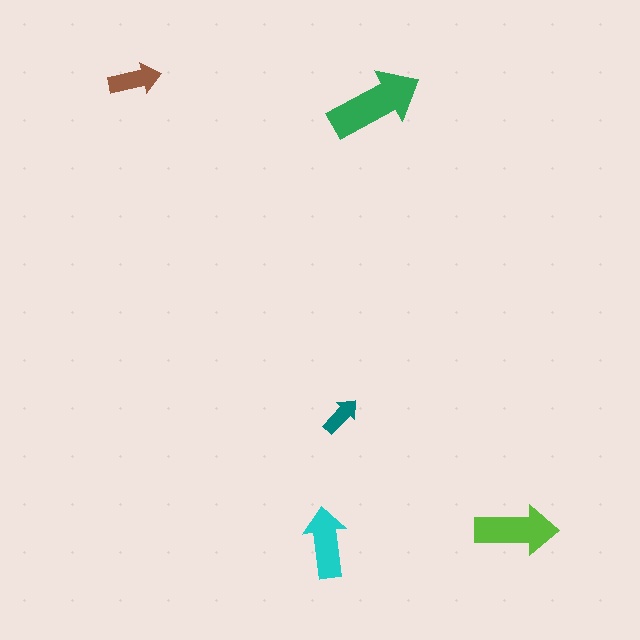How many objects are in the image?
There are 5 objects in the image.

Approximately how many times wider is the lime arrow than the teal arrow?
About 2 times wider.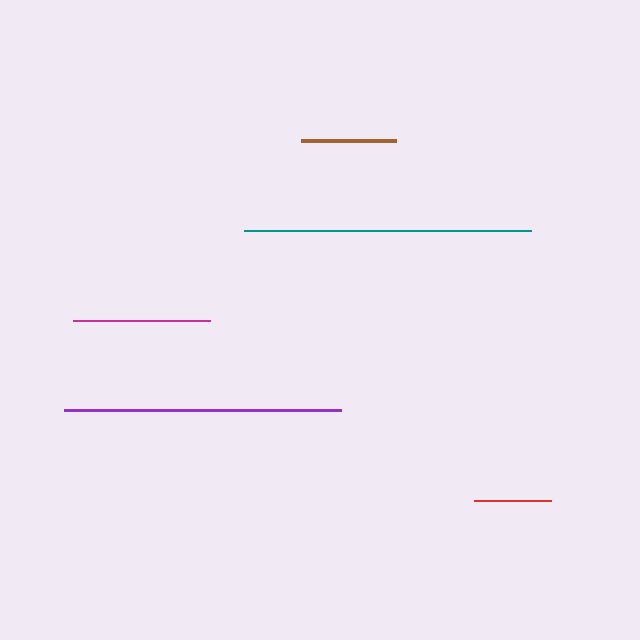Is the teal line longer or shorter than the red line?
The teal line is longer than the red line.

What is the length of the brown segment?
The brown segment is approximately 95 pixels long.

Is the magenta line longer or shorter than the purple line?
The purple line is longer than the magenta line.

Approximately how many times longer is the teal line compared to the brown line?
The teal line is approximately 3.0 times the length of the brown line.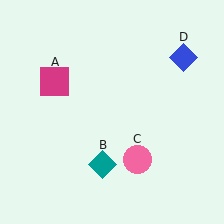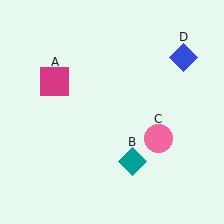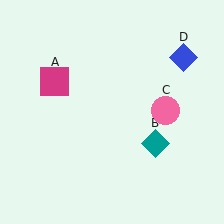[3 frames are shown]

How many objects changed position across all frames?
2 objects changed position: teal diamond (object B), pink circle (object C).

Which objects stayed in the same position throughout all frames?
Magenta square (object A) and blue diamond (object D) remained stationary.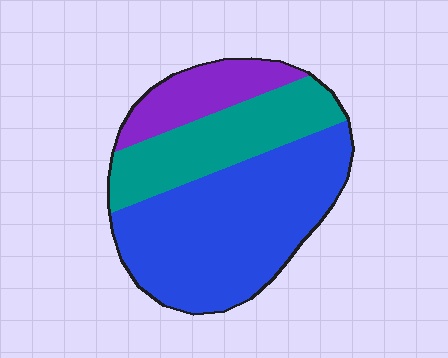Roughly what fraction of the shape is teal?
Teal takes up between a quarter and a half of the shape.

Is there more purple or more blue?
Blue.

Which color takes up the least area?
Purple, at roughly 15%.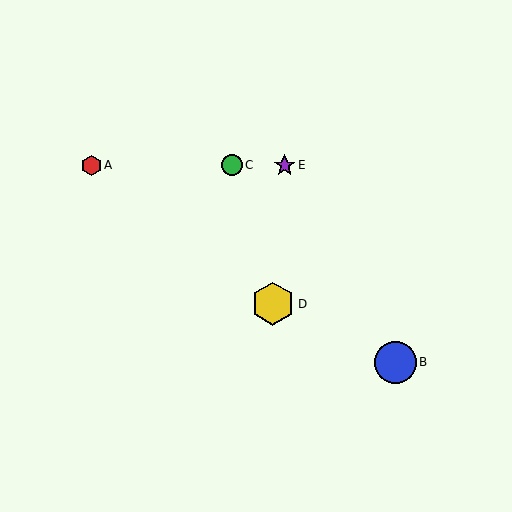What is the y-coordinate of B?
Object B is at y≈362.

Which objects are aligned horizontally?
Objects A, C, E are aligned horizontally.